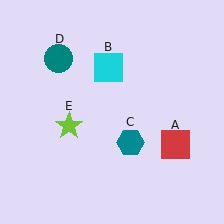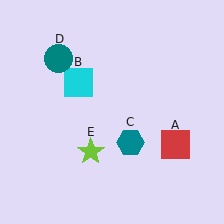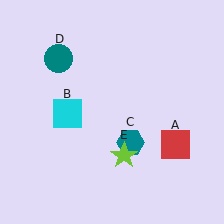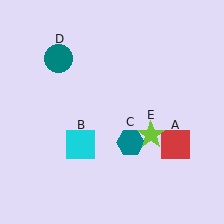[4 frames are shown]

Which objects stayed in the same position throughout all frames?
Red square (object A) and teal hexagon (object C) and teal circle (object D) remained stationary.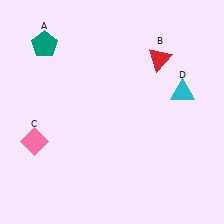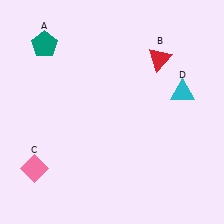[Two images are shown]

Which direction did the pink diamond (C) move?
The pink diamond (C) moved down.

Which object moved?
The pink diamond (C) moved down.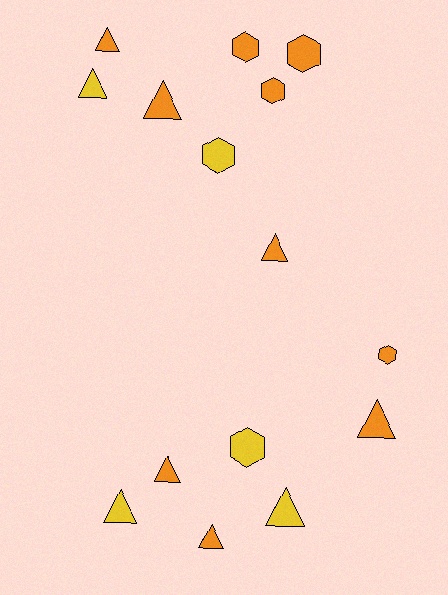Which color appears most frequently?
Orange, with 10 objects.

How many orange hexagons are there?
There are 4 orange hexagons.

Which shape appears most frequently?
Triangle, with 9 objects.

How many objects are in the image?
There are 15 objects.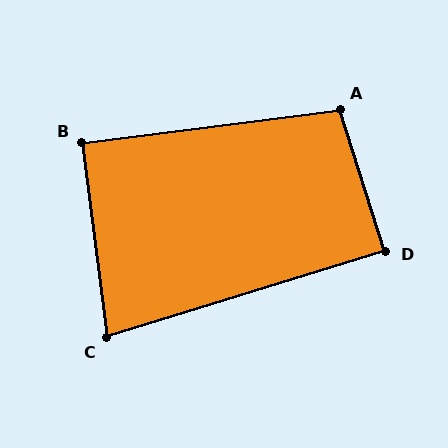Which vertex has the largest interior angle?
A, at approximately 100 degrees.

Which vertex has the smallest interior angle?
C, at approximately 80 degrees.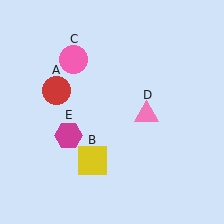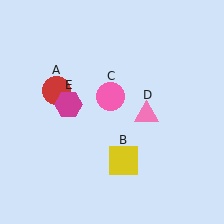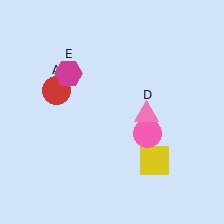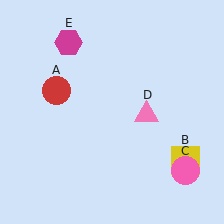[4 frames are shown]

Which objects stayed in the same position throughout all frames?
Red circle (object A) and pink triangle (object D) remained stationary.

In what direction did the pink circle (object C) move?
The pink circle (object C) moved down and to the right.